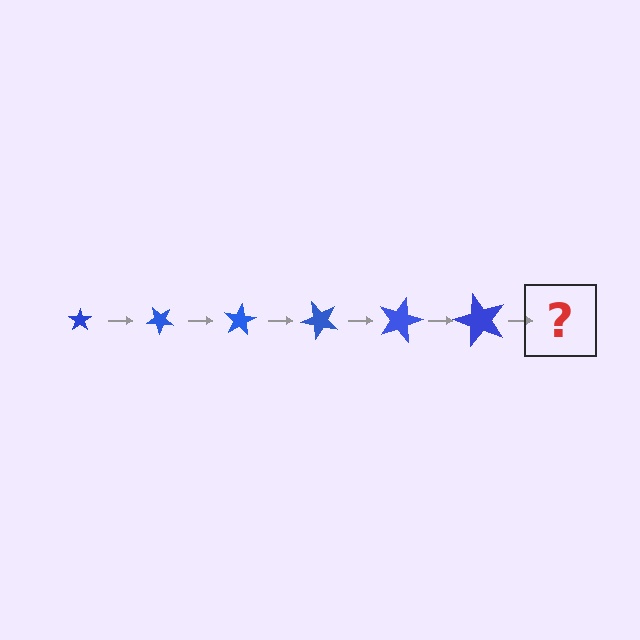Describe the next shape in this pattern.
It should be a star, larger than the previous one and rotated 240 degrees from the start.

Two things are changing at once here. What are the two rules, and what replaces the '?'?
The two rules are that the star grows larger each step and it rotates 40 degrees each step. The '?' should be a star, larger than the previous one and rotated 240 degrees from the start.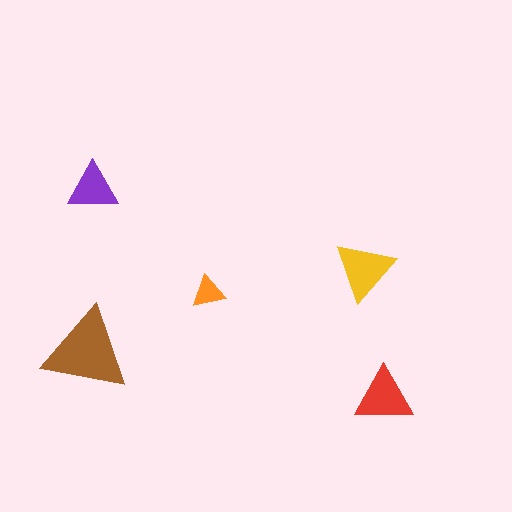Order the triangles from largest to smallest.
the brown one, the yellow one, the red one, the purple one, the orange one.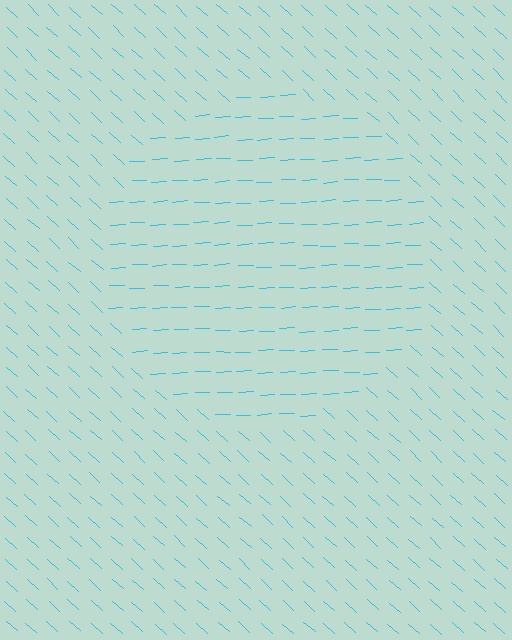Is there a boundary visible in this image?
Yes, there is a texture boundary formed by a change in line orientation.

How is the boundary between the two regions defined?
The boundary is defined purely by a change in line orientation (approximately 45 degrees difference). All lines are the same color and thickness.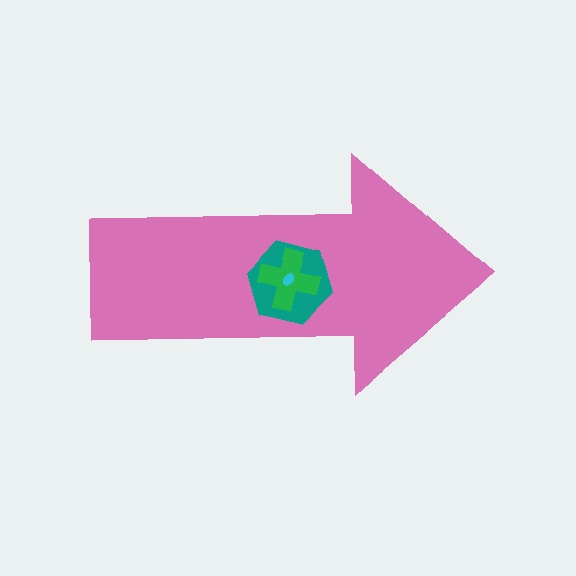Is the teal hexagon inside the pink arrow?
Yes.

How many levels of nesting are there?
4.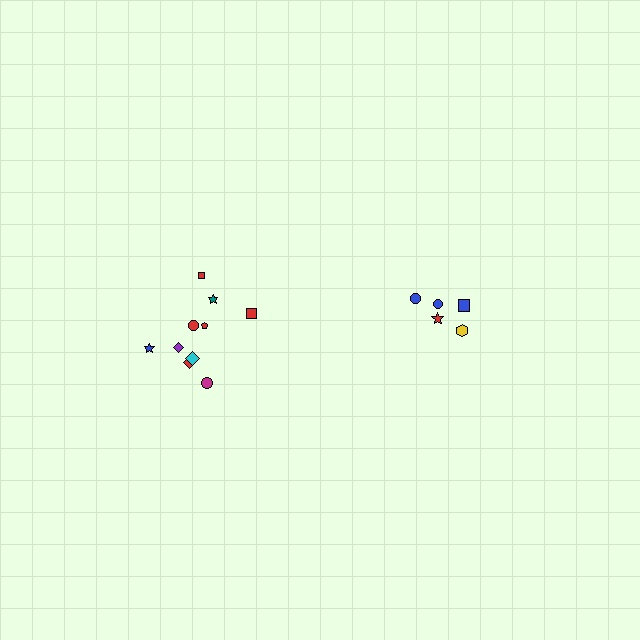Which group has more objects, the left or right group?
The left group.